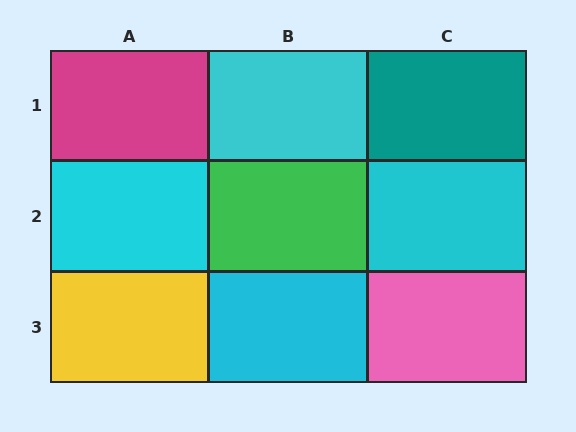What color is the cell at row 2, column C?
Cyan.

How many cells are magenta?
1 cell is magenta.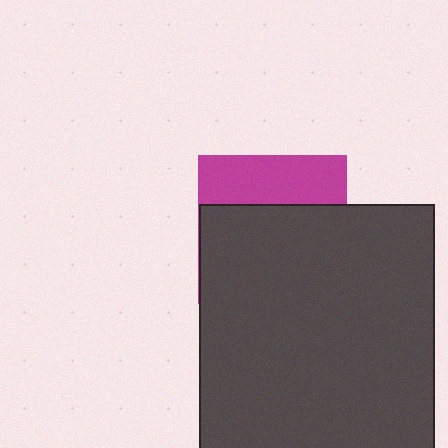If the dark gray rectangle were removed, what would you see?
You would see the complete magenta square.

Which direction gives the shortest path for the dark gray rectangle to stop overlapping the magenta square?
Moving down gives the shortest separation.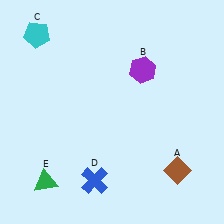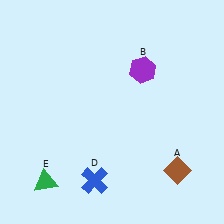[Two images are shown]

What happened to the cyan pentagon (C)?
The cyan pentagon (C) was removed in Image 2. It was in the top-left area of Image 1.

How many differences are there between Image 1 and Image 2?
There is 1 difference between the two images.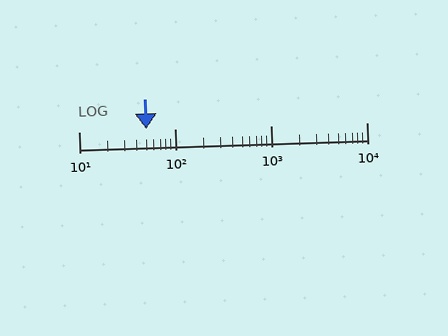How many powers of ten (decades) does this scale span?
The scale spans 3 decades, from 10 to 10000.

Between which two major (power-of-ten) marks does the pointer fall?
The pointer is between 10 and 100.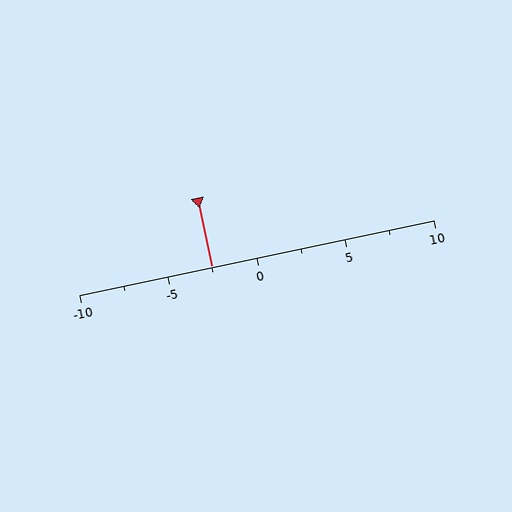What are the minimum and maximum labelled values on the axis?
The axis runs from -10 to 10.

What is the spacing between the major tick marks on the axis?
The major ticks are spaced 5 apart.